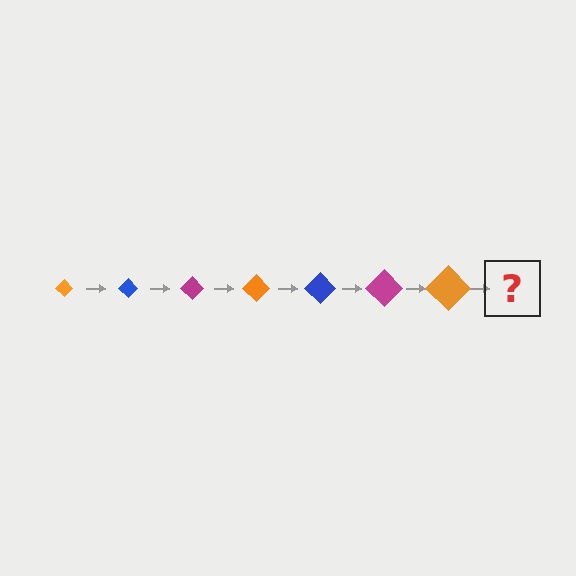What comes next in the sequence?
The next element should be a blue diamond, larger than the previous one.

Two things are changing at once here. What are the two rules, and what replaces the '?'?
The two rules are that the diamond grows larger each step and the color cycles through orange, blue, and magenta. The '?' should be a blue diamond, larger than the previous one.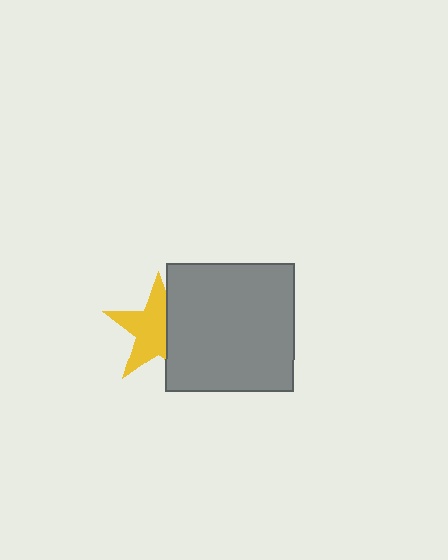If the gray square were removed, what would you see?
You would see the complete yellow star.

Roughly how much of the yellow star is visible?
About half of it is visible (roughly 62%).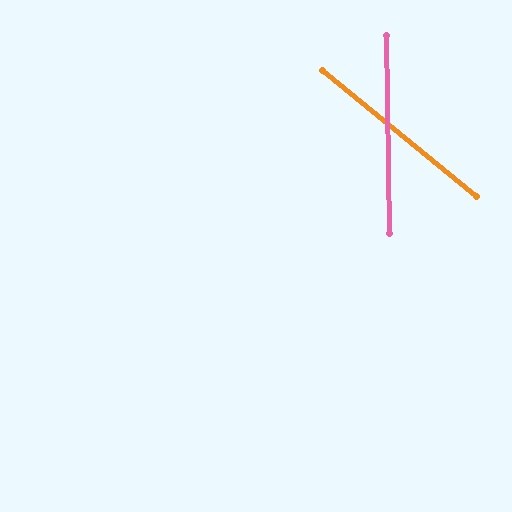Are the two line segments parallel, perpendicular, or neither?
Neither parallel nor perpendicular — they differ by about 50°.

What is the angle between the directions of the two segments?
Approximately 50 degrees.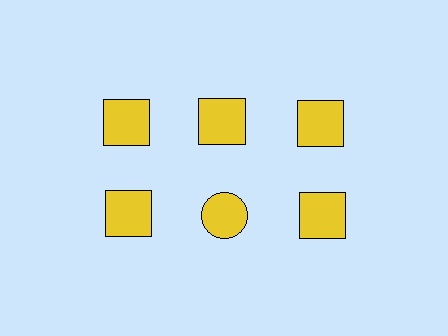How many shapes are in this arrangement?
There are 6 shapes arranged in a grid pattern.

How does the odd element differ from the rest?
It has a different shape: circle instead of square.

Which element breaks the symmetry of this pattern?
The yellow circle in the second row, second from left column breaks the symmetry. All other shapes are yellow squares.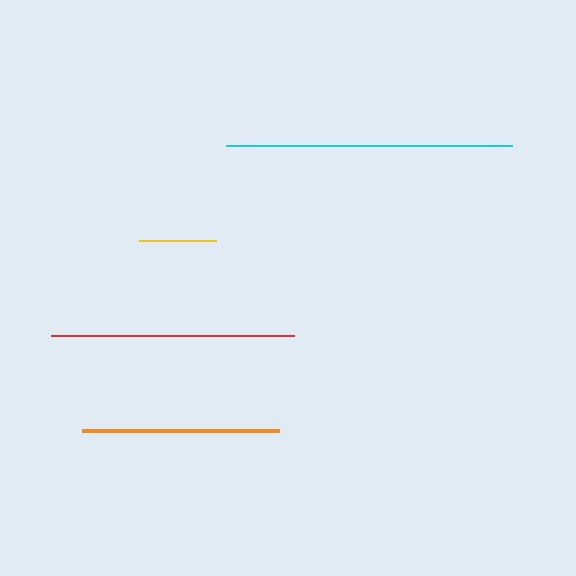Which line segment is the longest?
The cyan line is the longest at approximately 286 pixels.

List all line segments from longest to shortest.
From longest to shortest: cyan, red, orange, yellow.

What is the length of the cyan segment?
The cyan segment is approximately 286 pixels long.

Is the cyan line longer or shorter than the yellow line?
The cyan line is longer than the yellow line.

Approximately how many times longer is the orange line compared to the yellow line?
The orange line is approximately 2.6 times the length of the yellow line.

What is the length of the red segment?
The red segment is approximately 244 pixels long.